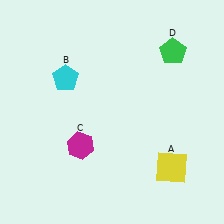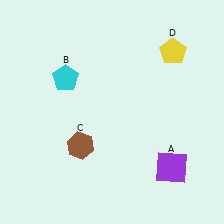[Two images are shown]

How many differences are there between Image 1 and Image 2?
There are 3 differences between the two images.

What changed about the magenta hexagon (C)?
In Image 1, C is magenta. In Image 2, it changed to brown.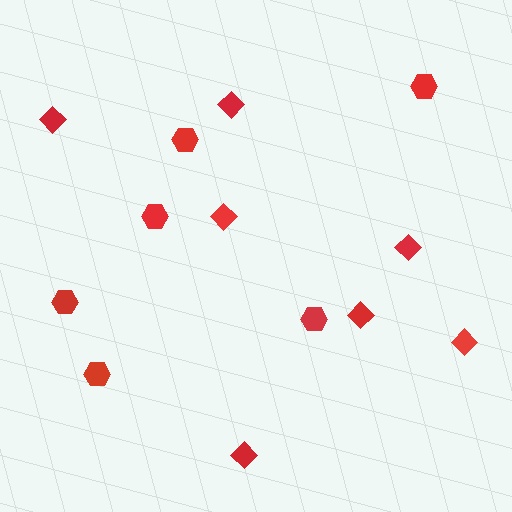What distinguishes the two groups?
There are 2 groups: one group of diamonds (7) and one group of hexagons (6).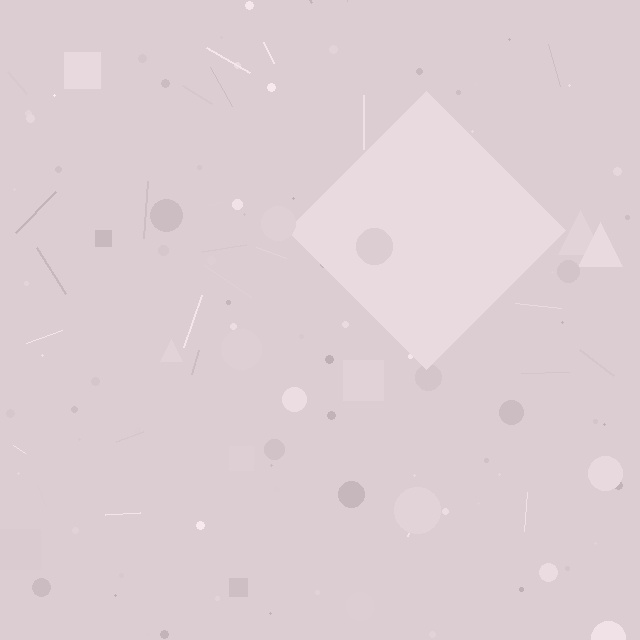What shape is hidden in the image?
A diamond is hidden in the image.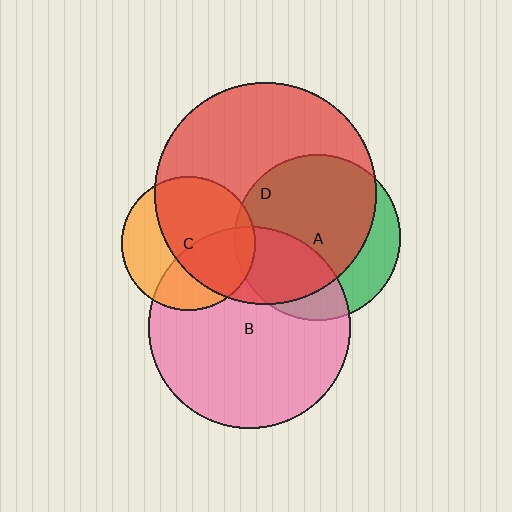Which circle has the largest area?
Circle D (red).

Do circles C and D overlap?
Yes.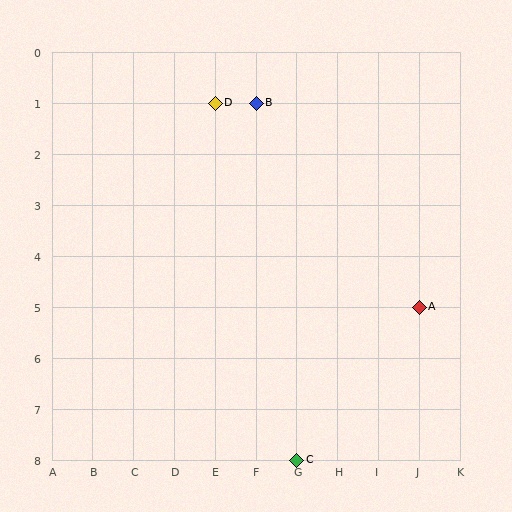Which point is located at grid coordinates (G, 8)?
Point C is at (G, 8).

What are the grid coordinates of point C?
Point C is at grid coordinates (G, 8).